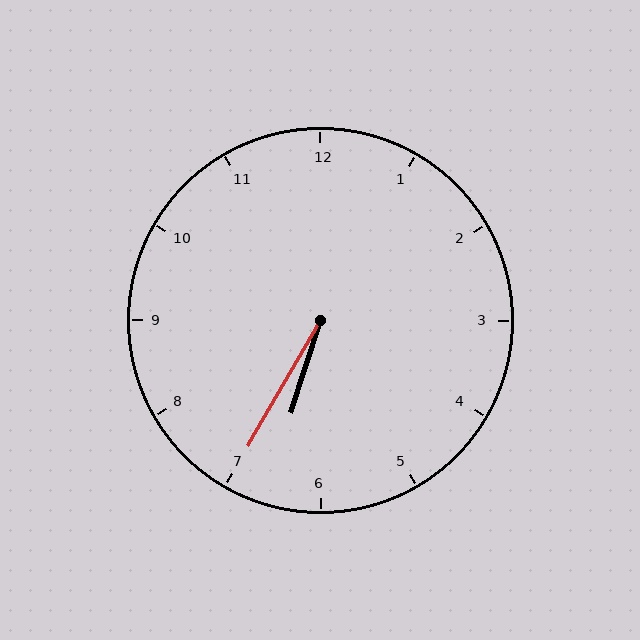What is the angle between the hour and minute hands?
Approximately 12 degrees.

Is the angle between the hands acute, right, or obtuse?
It is acute.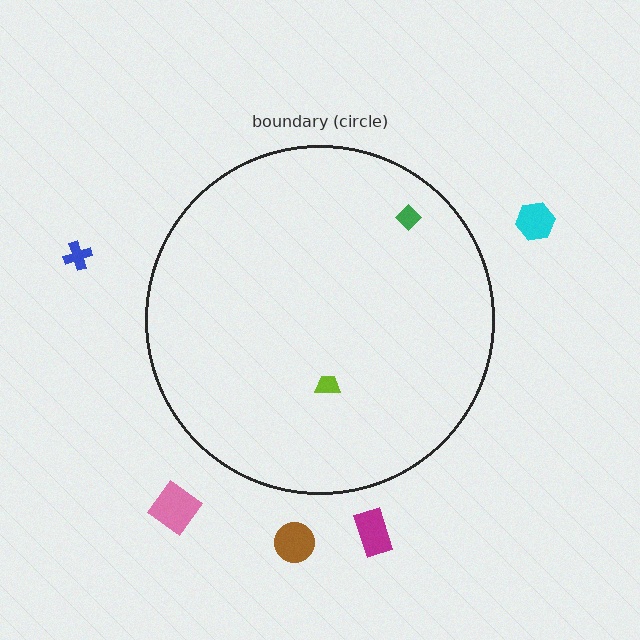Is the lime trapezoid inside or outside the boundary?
Inside.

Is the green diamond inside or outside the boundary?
Inside.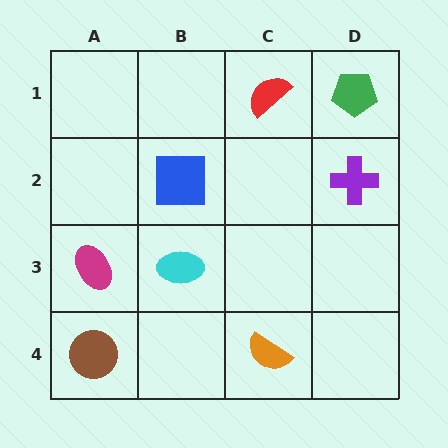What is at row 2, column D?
A purple cross.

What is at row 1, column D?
A green pentagon.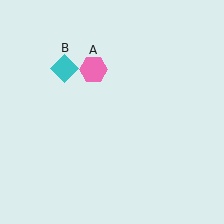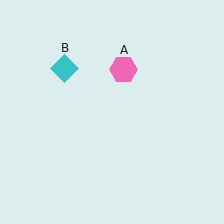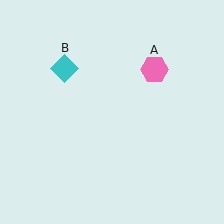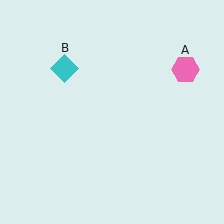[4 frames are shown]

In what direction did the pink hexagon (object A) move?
The pink hexagon (object A) moved right.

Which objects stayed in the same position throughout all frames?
Cyan diamond (object B) remained stationary.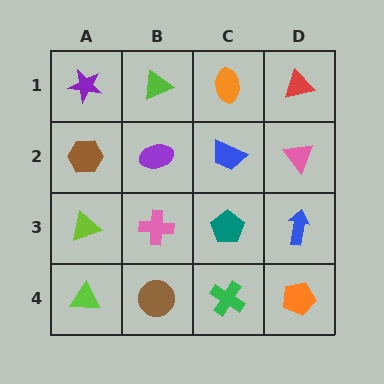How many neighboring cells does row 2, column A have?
3.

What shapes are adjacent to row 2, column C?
An orange ellipse (row 1, column C), a teal pentagon (row 3, column C), a purple ellipse (row 2, column B), a pink triangle (row 2, column D).